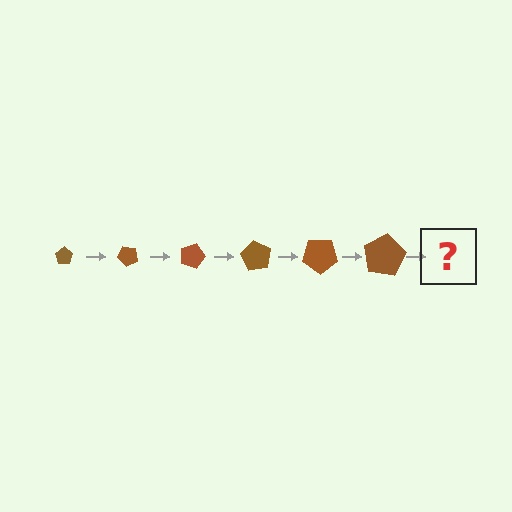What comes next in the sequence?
The next element should be a pentagon, larger than the previous one and rotated 270 degrees from the start.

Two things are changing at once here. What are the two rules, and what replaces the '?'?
The two rules are that the pentagon grows larger each step and it rotates 45 degrees each step. The '?' should be a pentagon, larger than the previous one and rotated 270 degrees from the start.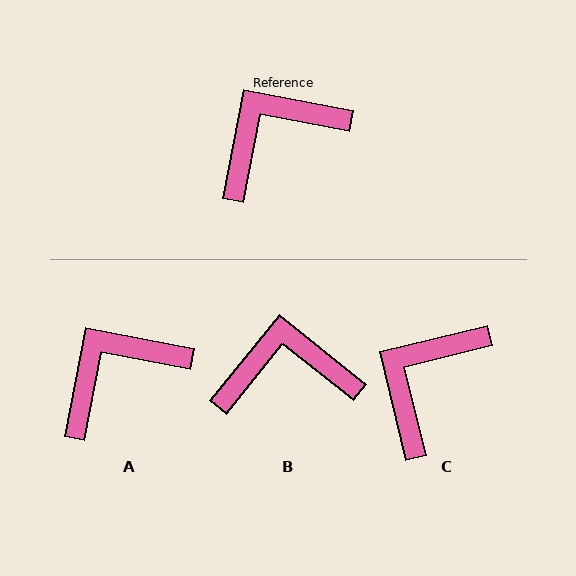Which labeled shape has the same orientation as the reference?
A.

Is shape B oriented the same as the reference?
No, it is off by about 28 degrees.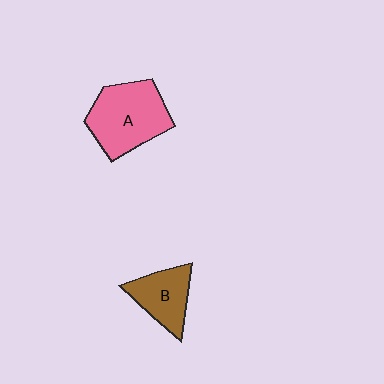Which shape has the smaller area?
Shape B (brown).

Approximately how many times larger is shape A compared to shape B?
Approximately 1.6 times.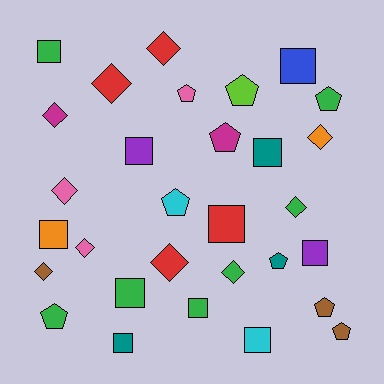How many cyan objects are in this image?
There are 2 cyan objects.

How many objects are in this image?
There are 30 objects.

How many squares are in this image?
There are 11 squares.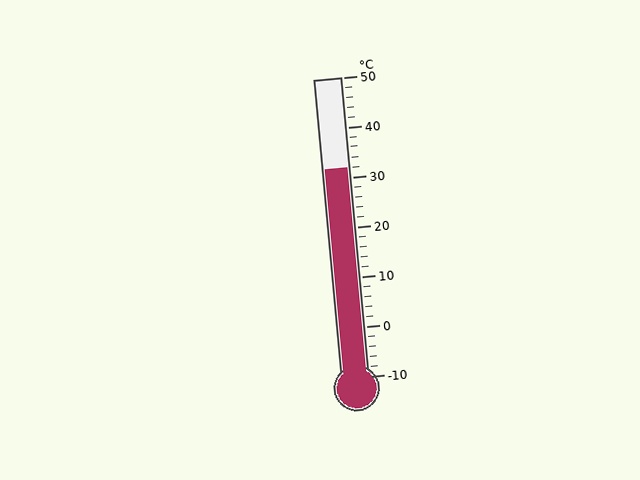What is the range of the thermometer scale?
The thermometer scale ranges from -10°C to 50°C.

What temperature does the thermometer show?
The thermometer shows approximately 32°C.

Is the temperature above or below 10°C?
The temperature is above 10°C.